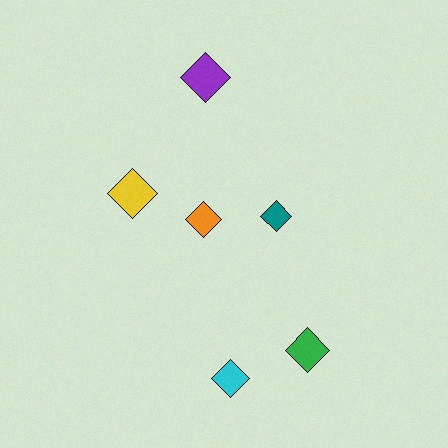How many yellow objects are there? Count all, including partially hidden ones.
There is 1 yellow object.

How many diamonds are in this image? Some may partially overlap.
There are 6 diamonds.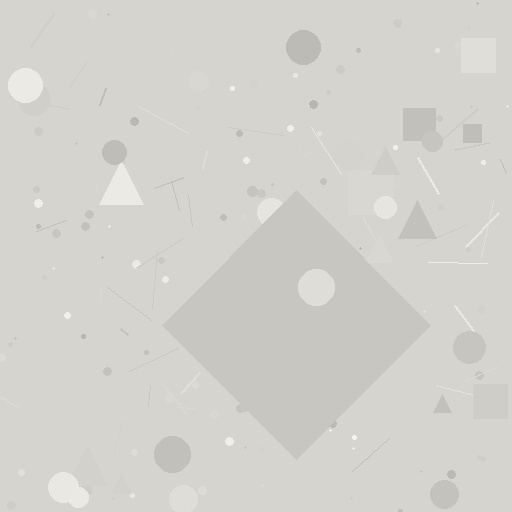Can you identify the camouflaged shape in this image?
The camouflaged shape is a diamond.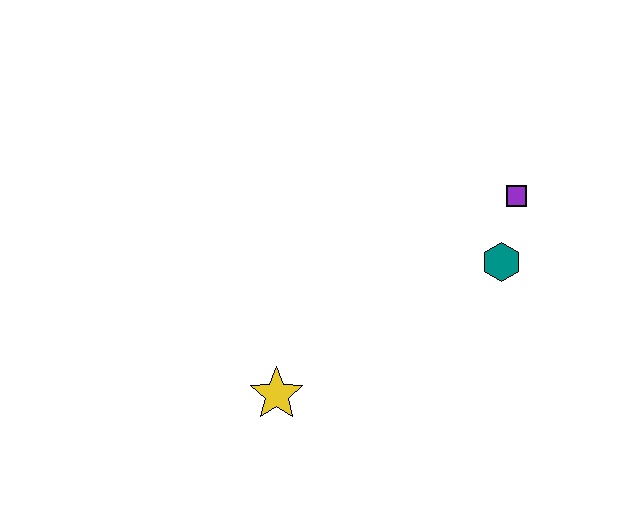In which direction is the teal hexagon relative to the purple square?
The teal hexagon is below the purple square.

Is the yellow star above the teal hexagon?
No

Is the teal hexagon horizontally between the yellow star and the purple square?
Yes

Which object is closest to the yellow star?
The teal hexagon is closest to the yellow star.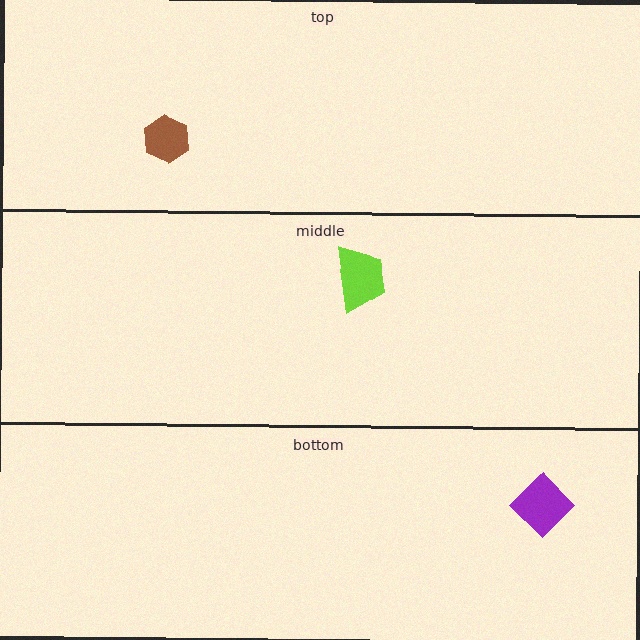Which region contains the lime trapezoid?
The middle region.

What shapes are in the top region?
The brown hexagon.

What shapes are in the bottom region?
The purple diamond.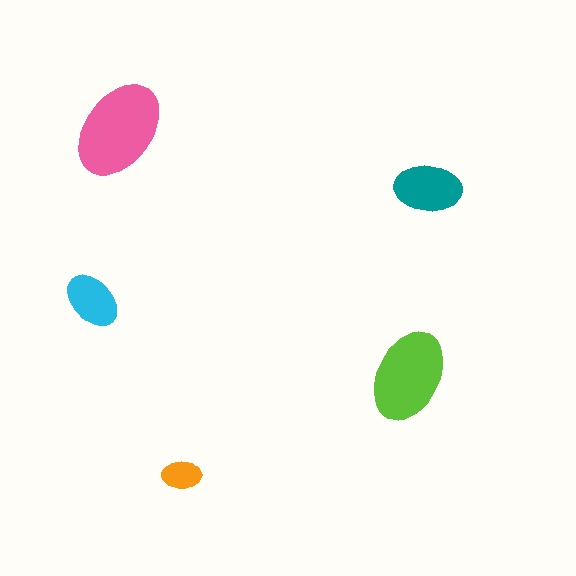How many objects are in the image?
There are 5 objects in the image.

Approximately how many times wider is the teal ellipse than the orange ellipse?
About 1.5 times wider.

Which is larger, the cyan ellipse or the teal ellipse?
The teal one.